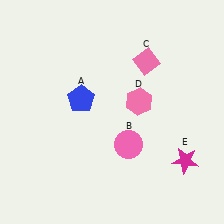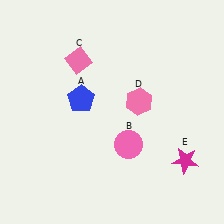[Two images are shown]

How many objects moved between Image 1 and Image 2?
1 object moved between the two images.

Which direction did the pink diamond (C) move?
The pink diamond (C) moved left.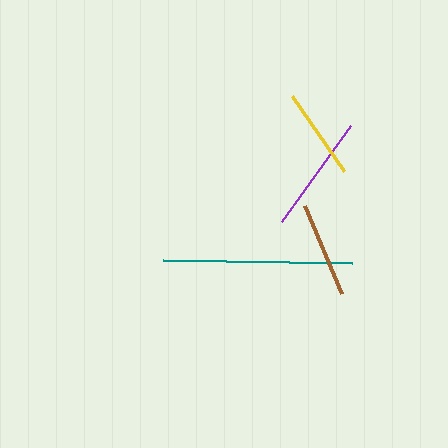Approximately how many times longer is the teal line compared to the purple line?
The teal line is approximately 1.6 times the length of the purple line.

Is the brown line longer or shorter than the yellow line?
The brown line is longer than the yellow line.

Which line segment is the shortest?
The yellow line is the shortest at approximately 92 pixels.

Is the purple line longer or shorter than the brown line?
The purple line is longer than the brown line.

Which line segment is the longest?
The teal line is the longest at approximately 189 pixels.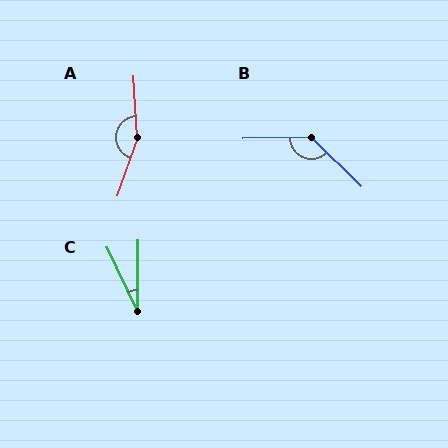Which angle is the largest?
A, at approximately 157 degrees.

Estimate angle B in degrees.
Approximately 134 degrees.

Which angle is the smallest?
C, at approximately 25 degrees.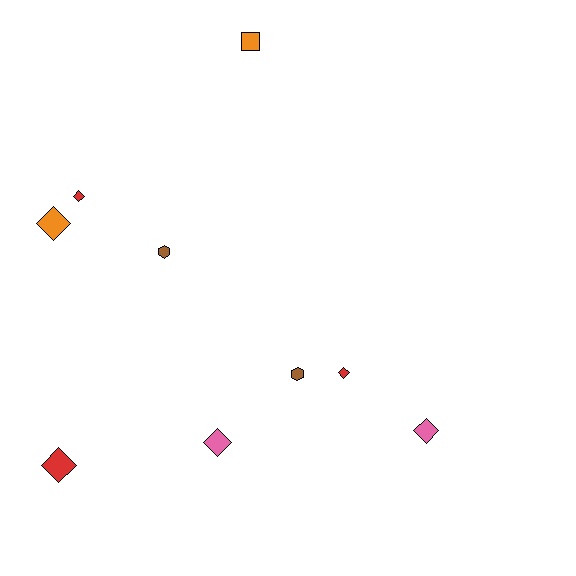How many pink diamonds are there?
There are 2 pink diamonds.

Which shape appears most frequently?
Diamond, with 6 objects.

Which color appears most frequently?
Red, with 3 objects.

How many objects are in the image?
There are 9 objects.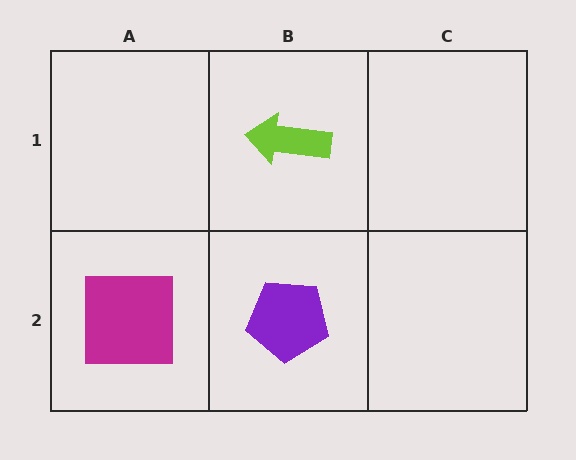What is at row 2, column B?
A purple pentagon.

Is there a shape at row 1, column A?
No, that cell is empty.